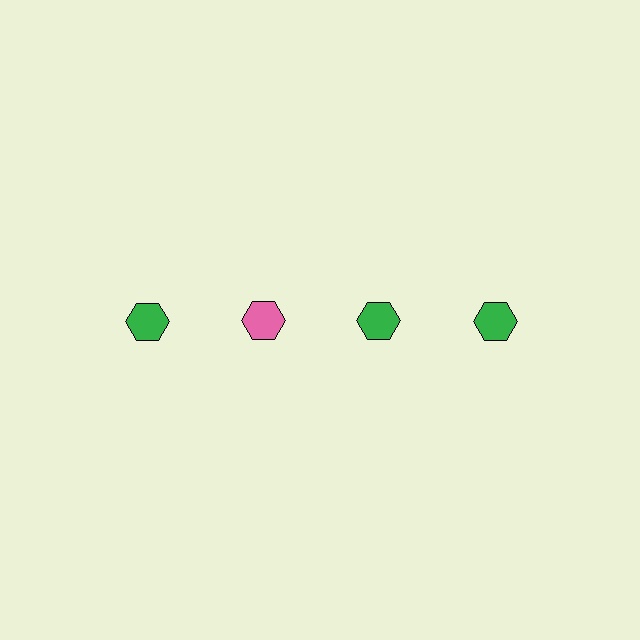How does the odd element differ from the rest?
It has a different color: pink instead of green.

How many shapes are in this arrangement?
There are 4 shapes arranged in a grid pattern.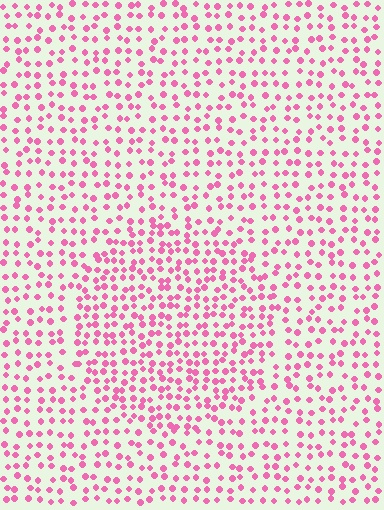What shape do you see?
I see a circle.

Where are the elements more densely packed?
The elements are more densely packed inside the circle boundary.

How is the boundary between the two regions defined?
The boundary is defined by a change in element density (approximately 1.5x ratio). All elements are the same color, size, and shape.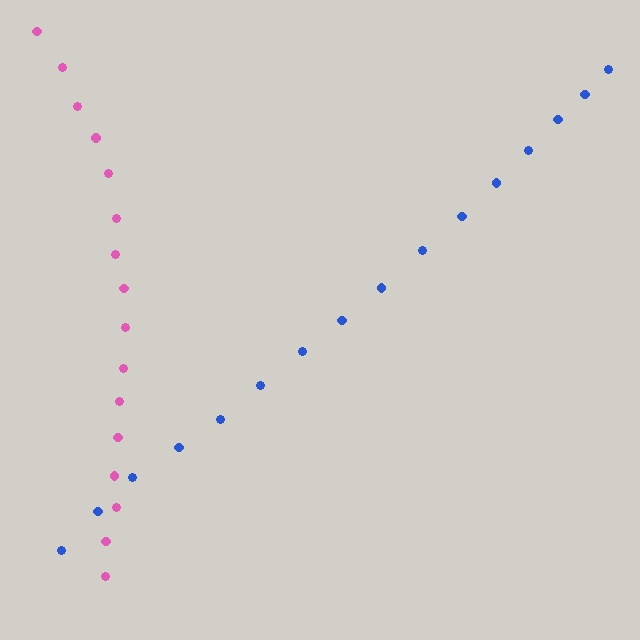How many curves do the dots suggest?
There are 2 distinct paths.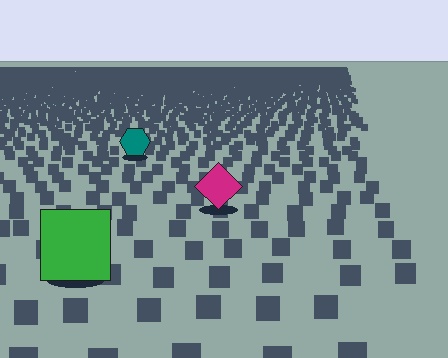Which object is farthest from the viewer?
The teal hexagon is farthest from the viewer. It appears smaller and the ground texture around it is denser.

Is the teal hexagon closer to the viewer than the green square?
No. The green square is closer — you can tell from the texture gradient: the ground texture is coarser near it.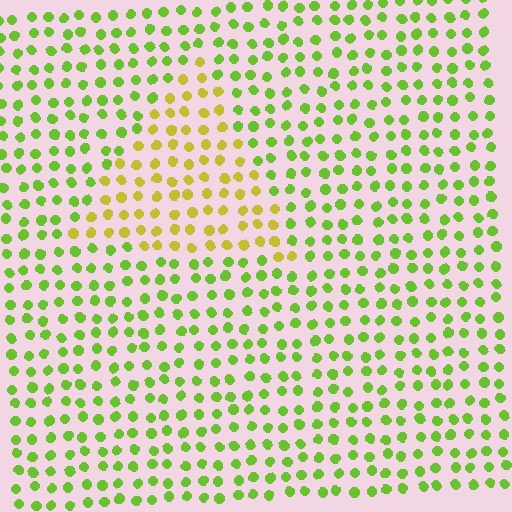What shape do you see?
I see a triangle.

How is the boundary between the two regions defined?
The boundary is defined purely by a slight shift in hue (about 39 degrees). Spacing, size, and orientation are identical on both sides.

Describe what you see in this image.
The image is filled with small lime elements in a uniform arrangement. A triangle-shaped region is visible where the elements are tinted to a slightly different hue, forming a subtle color boundary.